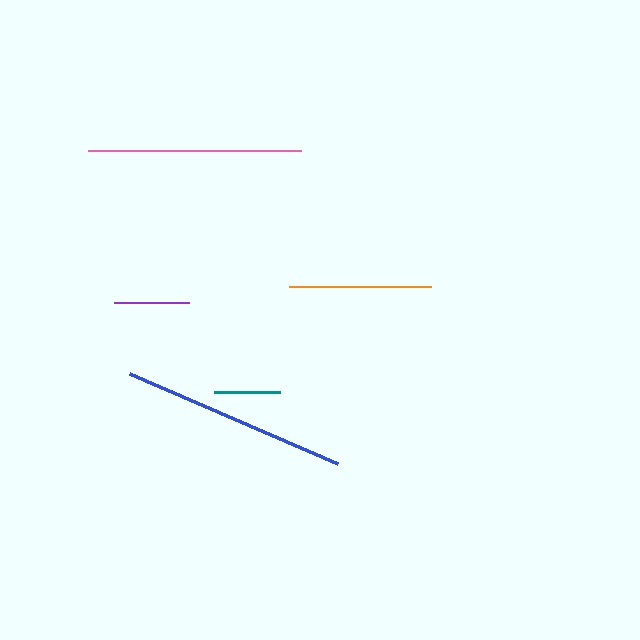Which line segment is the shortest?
The teal line is the shortest at approximately 66 pixels.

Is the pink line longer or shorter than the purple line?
The pink line is longer than the purple line.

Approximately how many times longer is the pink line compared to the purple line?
The pink line is approximately 2.8 times the length of the purple line.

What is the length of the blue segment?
The blue segment is approximately 227 pixels long.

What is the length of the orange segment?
The orange segment is approximately 142 pixels long.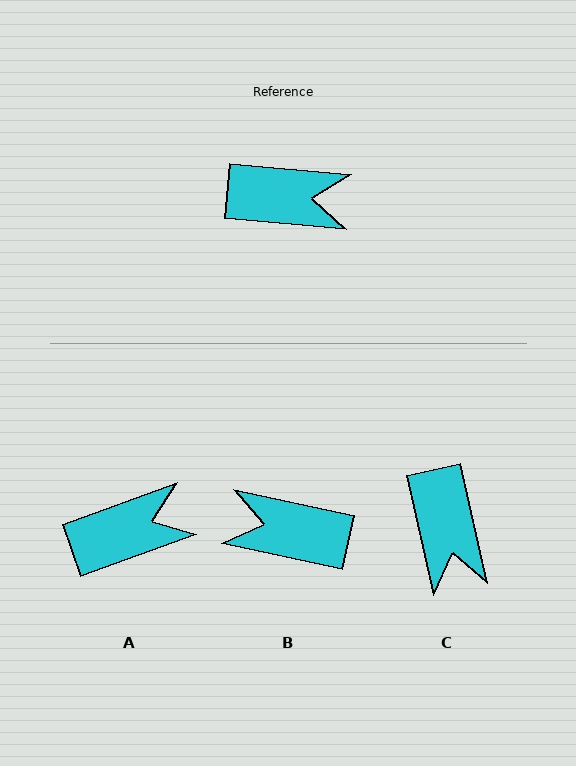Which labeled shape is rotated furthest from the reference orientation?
B, about 173 degrees away.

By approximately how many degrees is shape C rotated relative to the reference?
Approximately 72 degrees clockwise.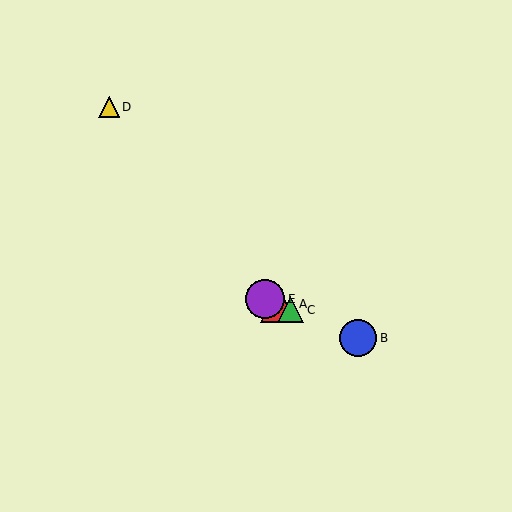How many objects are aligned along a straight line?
4 objects (A, B, C, E) are aligned along a straight line.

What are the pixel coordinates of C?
Object C is at (291, 310).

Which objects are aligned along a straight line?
Objects A, B, C, E are aligned along a straight line.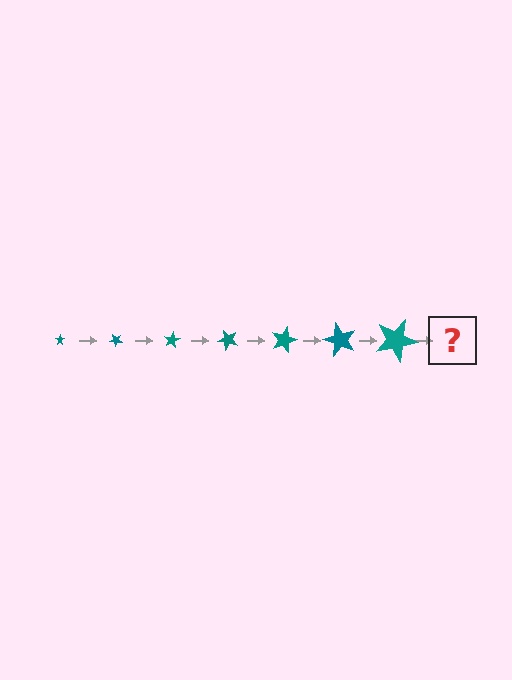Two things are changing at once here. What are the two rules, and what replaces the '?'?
The two rules are that the star grows larger each step and it rotates 40 degrees each step. The '?' should be a star, larger than the previous one and rotated 280 degrees from the start.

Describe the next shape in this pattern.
It should be a star, larger than the previous one and rotated 280 degrees from the start.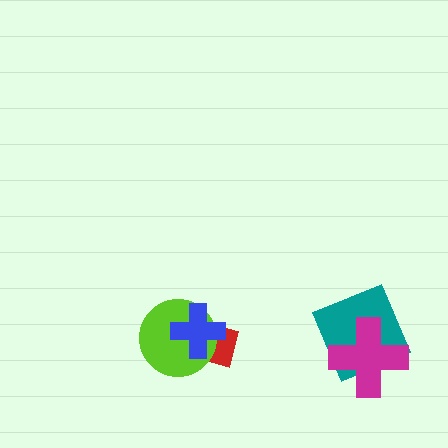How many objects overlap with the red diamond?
2 objects overlap with the red diamond.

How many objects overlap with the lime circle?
2 objects overlap with the lime circle.